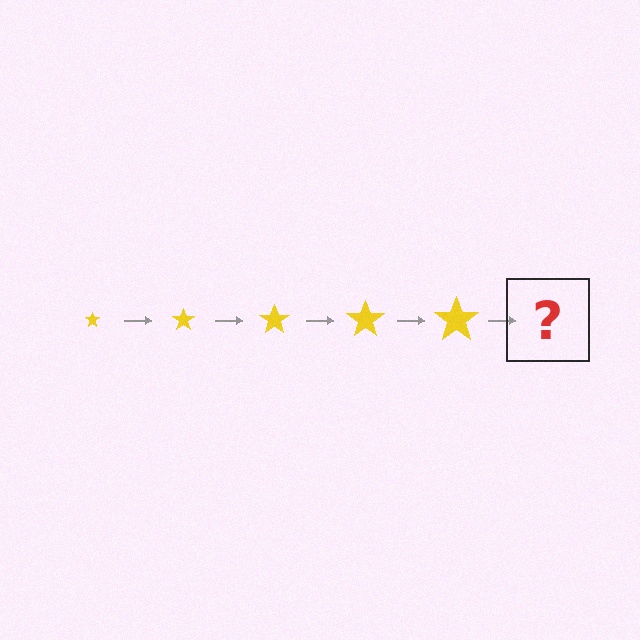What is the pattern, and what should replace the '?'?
The pattern is that the star gets progressively larger each step. The '?' should be a yellow star, larger than the previous one.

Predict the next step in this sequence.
The next step is a yellow star, larger than the previous one.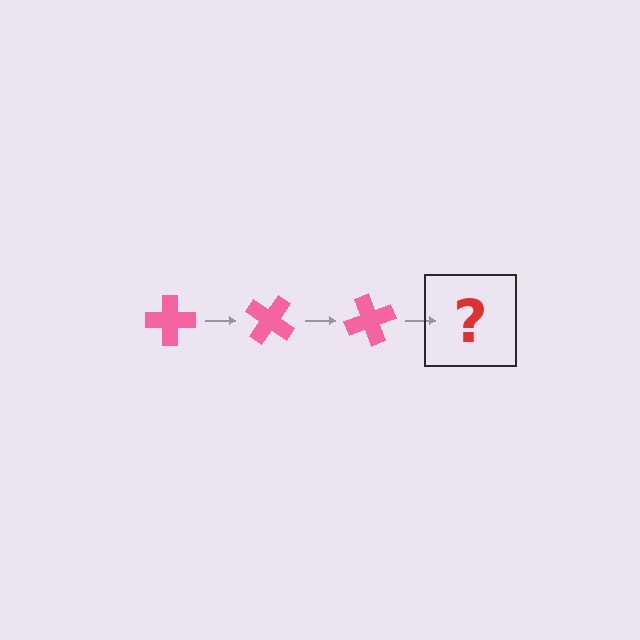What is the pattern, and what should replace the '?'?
The pattern is that the cross rotates 35 degrees each step. The '?' should be a pink cross rotated 105 degrees.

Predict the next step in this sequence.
The next step is a pink cross rotated 105 degrees.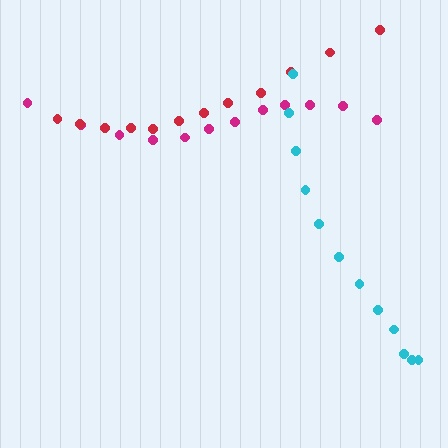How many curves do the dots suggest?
There are 3 distinct paths.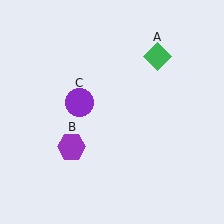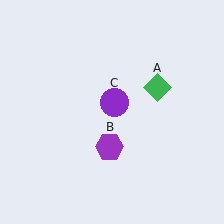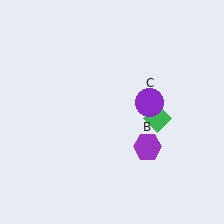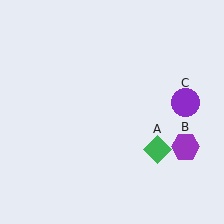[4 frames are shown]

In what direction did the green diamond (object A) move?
The green diamond (object A) moved down.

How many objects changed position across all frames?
3 objects changed position: green diamond (object A), purple hexagon (object B), purple circle (object C).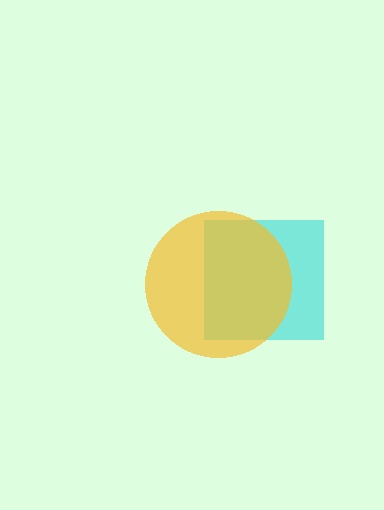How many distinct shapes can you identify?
There are 2 distinct shapes: a cyan square, a yellow circle.